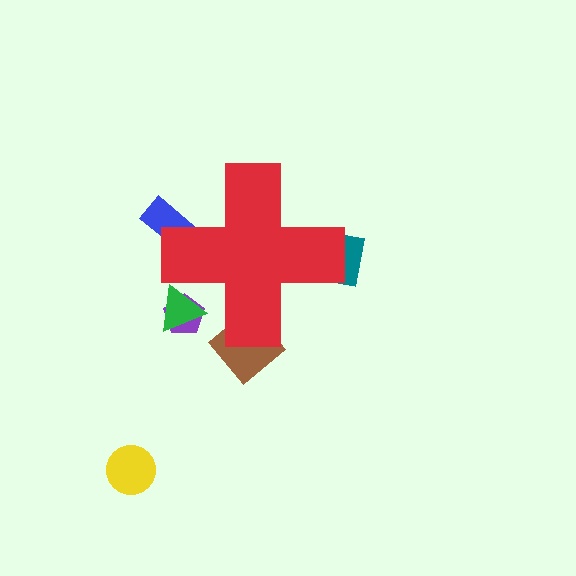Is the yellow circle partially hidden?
No, the yellow circle is fully visible.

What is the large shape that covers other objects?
A red cross.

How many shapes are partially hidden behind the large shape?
5 shapes are partially hidden.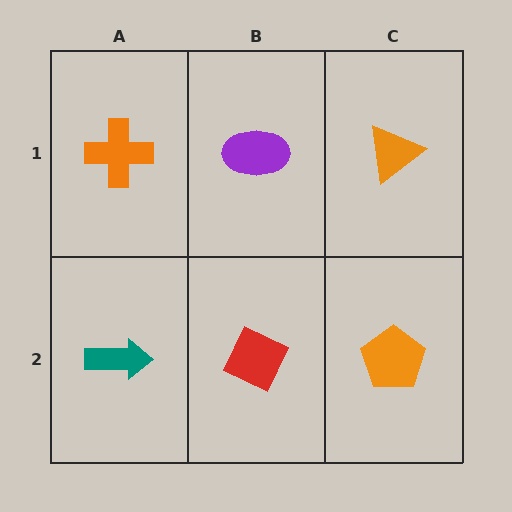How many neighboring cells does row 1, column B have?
3.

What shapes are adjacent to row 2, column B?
A purple ellipse (row 1, column B), a teal arrow (row 2, column A), an orange pentagon (row 2, column C).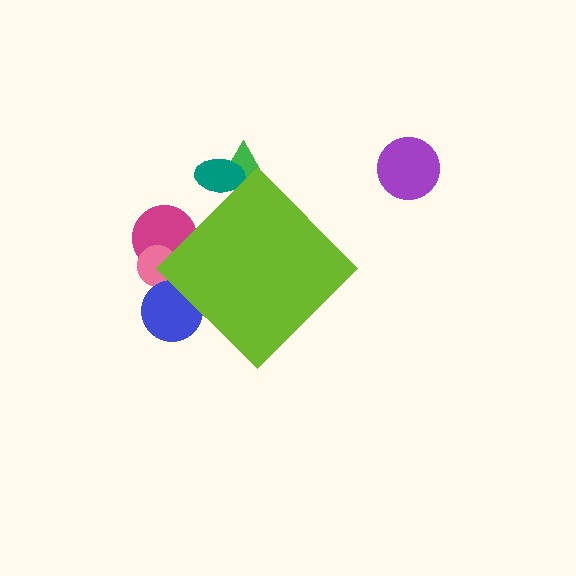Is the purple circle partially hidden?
No, the purple circle is fully visible.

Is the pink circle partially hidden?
Yes, the pink circle is partially hidden behind the lime diamond.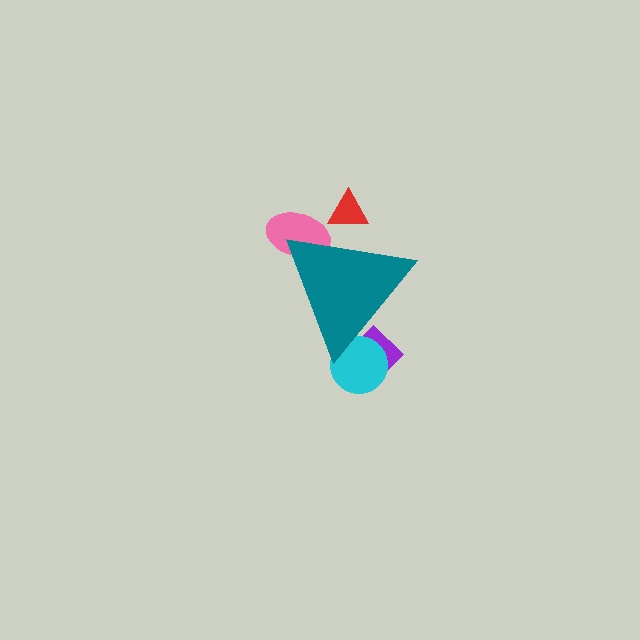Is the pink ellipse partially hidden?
Yes, the pink ellipse is partially hidden behind the teal triangle.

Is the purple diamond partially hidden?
Yes, the purple diamond is partially hidden behind the teal triangle.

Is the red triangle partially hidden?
Yes, the red triangle is partially hidden behind the teal triangle.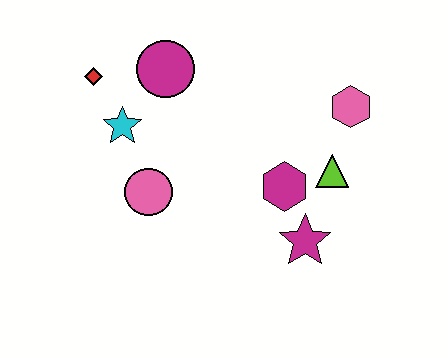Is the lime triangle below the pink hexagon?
Yes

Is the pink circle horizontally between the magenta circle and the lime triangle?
No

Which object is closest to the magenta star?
The magenta hexagon is closest to the magenta star.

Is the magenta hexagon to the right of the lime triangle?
No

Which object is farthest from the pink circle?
The pink hexagon is farthest from the pink circle.